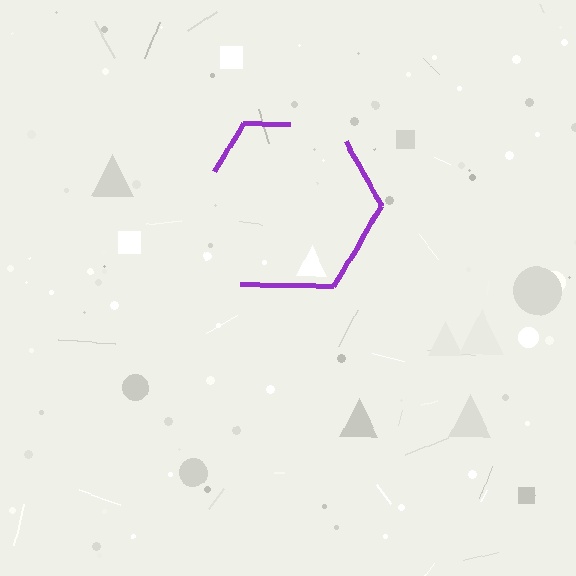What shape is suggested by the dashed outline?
The dashed outline suggests a hexagon.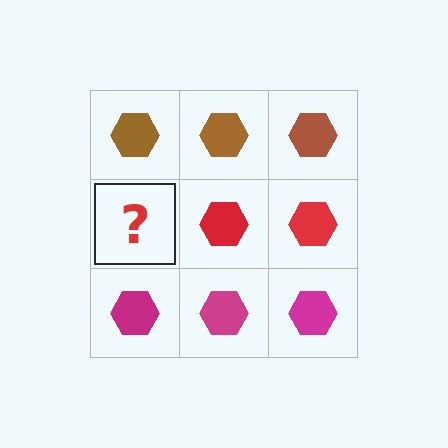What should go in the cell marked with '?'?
The missing cell should contain a red hexagon.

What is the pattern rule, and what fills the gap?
The rule is that each row has a consistent color. The gap should be filled with a red hexagon.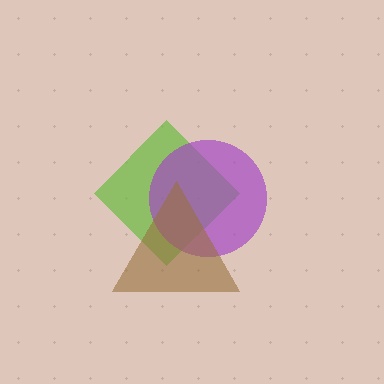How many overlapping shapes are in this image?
There are 3 overlapping shapes in the image.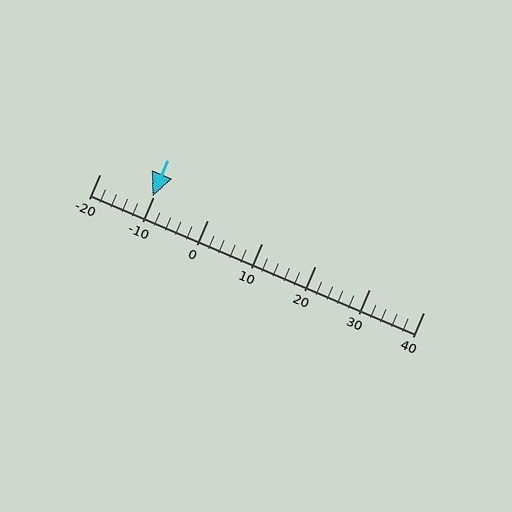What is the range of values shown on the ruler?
The ruler shows values from -20 to 40.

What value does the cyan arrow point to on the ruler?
The cyan arrow points to approximately -10.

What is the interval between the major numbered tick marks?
The major tick marks are spaced 10 units apart.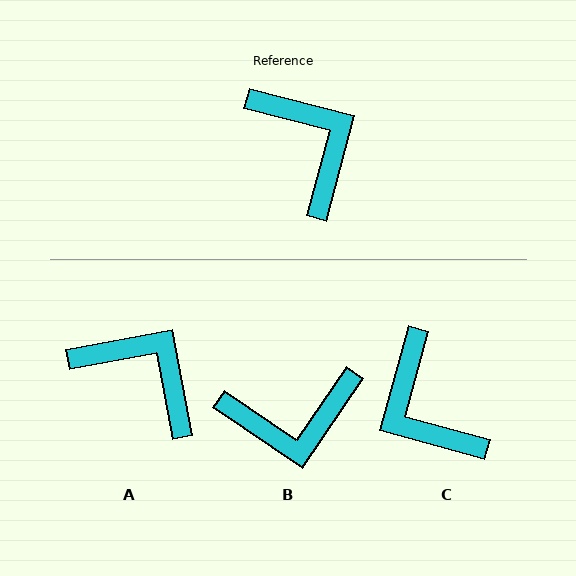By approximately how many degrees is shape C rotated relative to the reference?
Approximately 179 degrees counter-clockwise.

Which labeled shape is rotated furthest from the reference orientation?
C, about 179 degrees away.